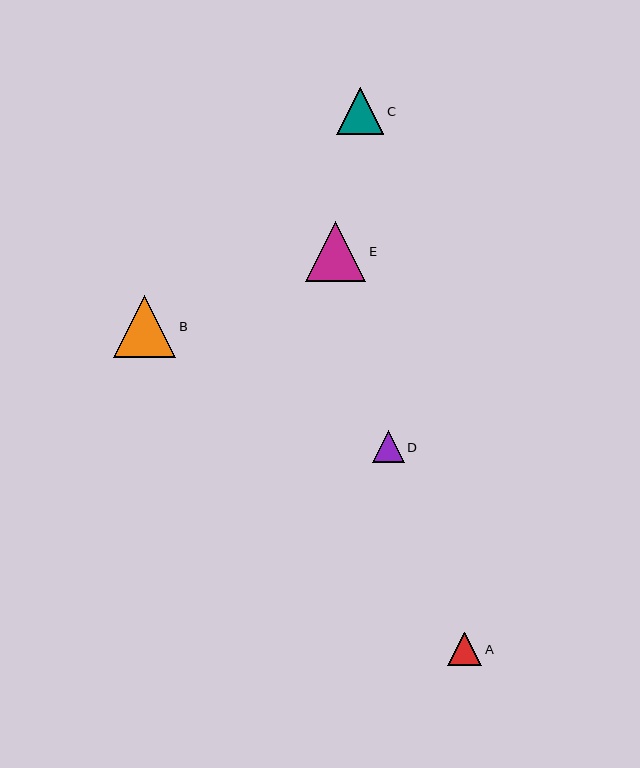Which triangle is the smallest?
Triangle D is the smallest with a size of approximately 31 pixels.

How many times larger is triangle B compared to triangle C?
Triangle B is approximately 1.3 times the size of triangle C.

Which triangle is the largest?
Triangle B is the largest with a size of approximately 62 pixels.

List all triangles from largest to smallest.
From largest to smallest: B, E, C, A, D.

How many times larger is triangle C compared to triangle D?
Triangle C is approximately 1.5 times the size of triangle D.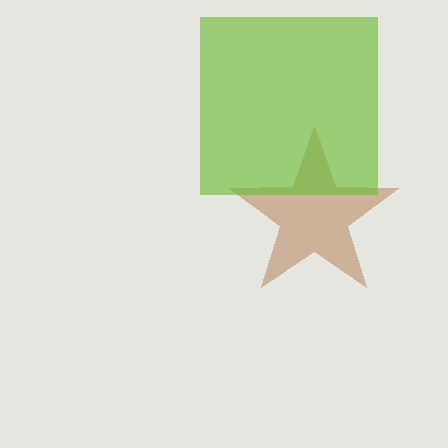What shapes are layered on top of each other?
The layered shapes are: a brown star, a lime square.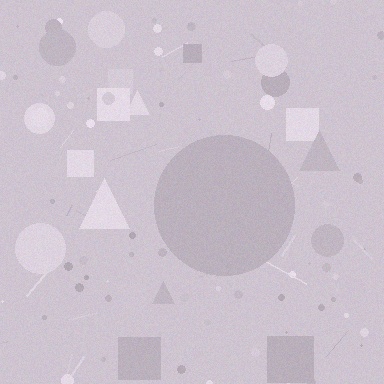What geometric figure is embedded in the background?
A circle is embedded in the background.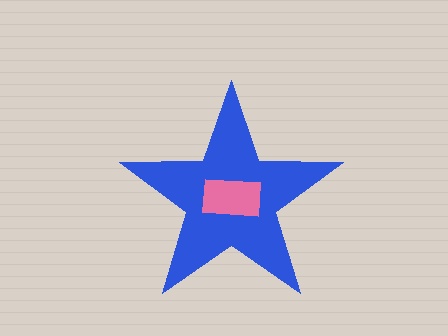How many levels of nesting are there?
2.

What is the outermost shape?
The blue star.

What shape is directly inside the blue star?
The pink rectangle.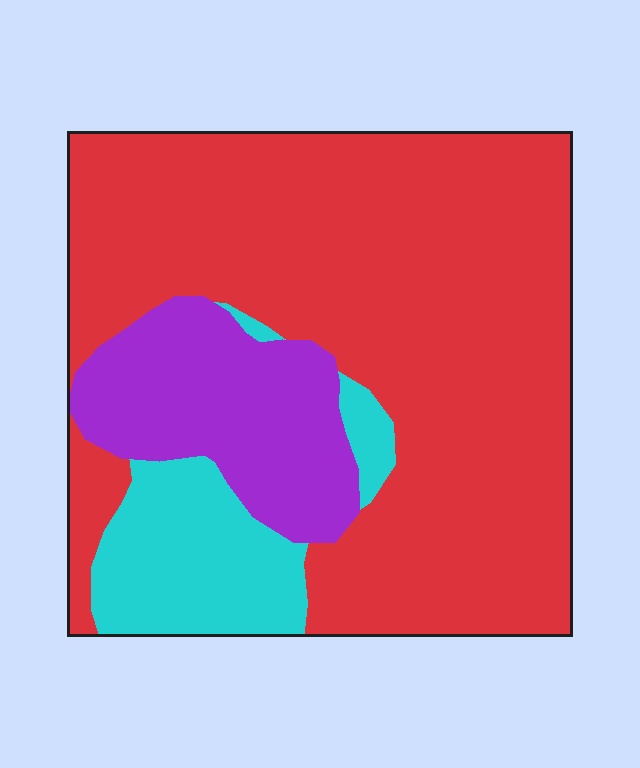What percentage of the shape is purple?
Purple takes up about one sixth (1/6) of the shape.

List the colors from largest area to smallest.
From largest to smallest: red, purple, cyan.